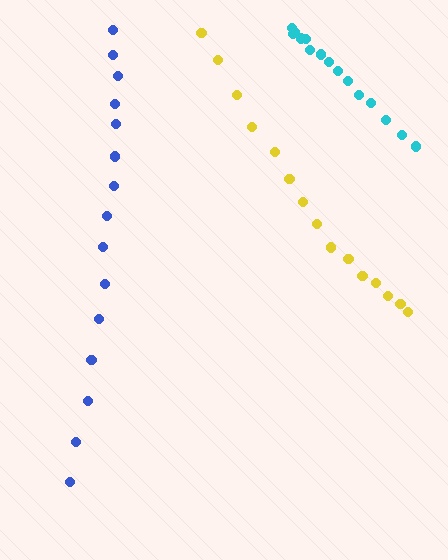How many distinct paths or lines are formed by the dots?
There are 3 distinct paths.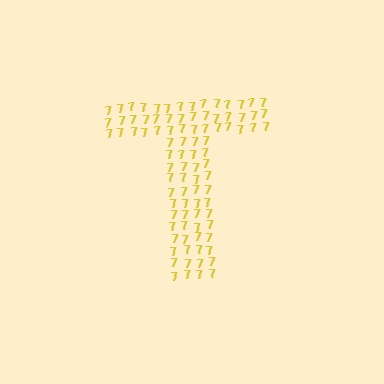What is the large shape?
The large shape is the letter T.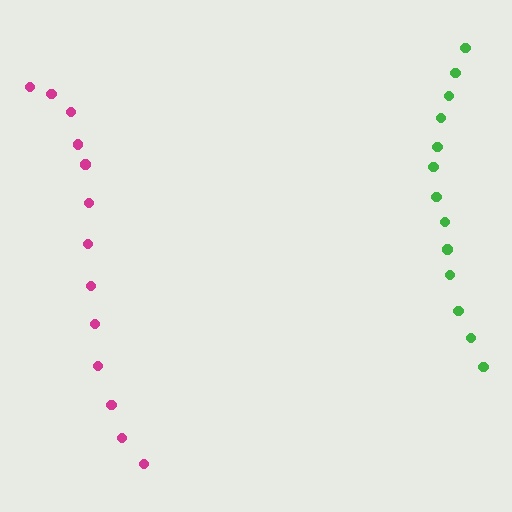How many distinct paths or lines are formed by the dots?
There are 2 distinct paths.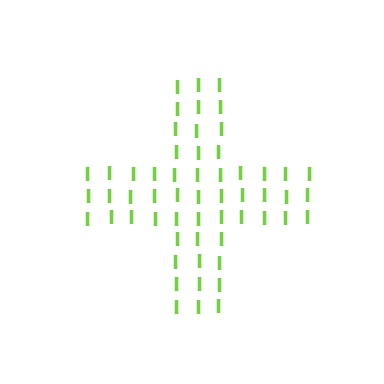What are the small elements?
The small elements are letter I's.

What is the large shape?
The large shape is a cross.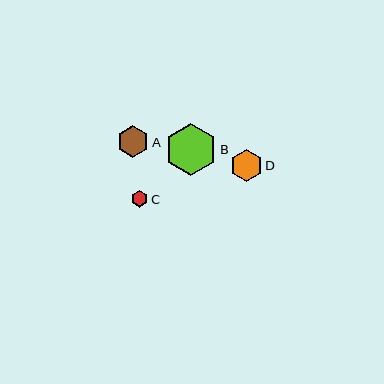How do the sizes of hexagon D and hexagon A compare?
Hexagon D and hexagon A are approximately the same size.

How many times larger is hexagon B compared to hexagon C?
Hexagon B is approximately 3.1 times the size of hexagon C.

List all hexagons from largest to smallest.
From largest to smallest: B, D, A, C.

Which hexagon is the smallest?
Hexagon C is the smallest with a size of approximately 17 pixels.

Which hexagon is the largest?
Hexagon B is the largest with a size of approximately 52 pixels.